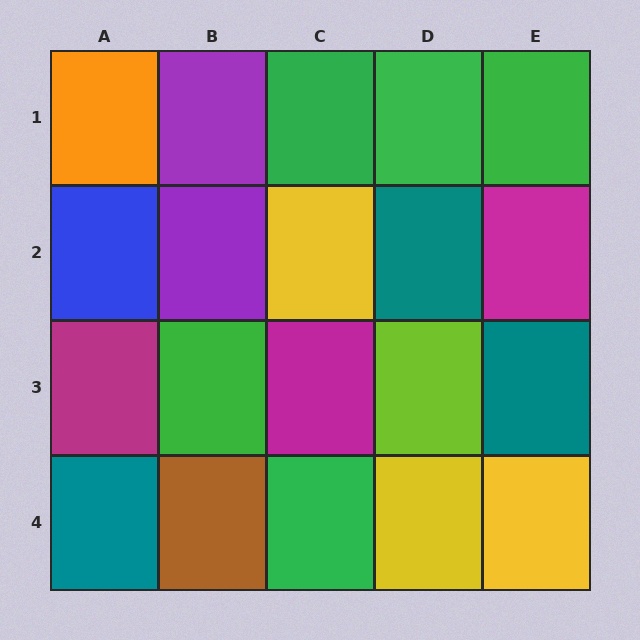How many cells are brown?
1 cell is brown.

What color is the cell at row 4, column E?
Yellow.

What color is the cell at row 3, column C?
Magenta.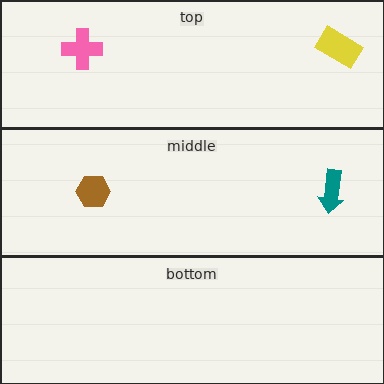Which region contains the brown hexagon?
The middle region.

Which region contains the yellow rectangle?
The top region.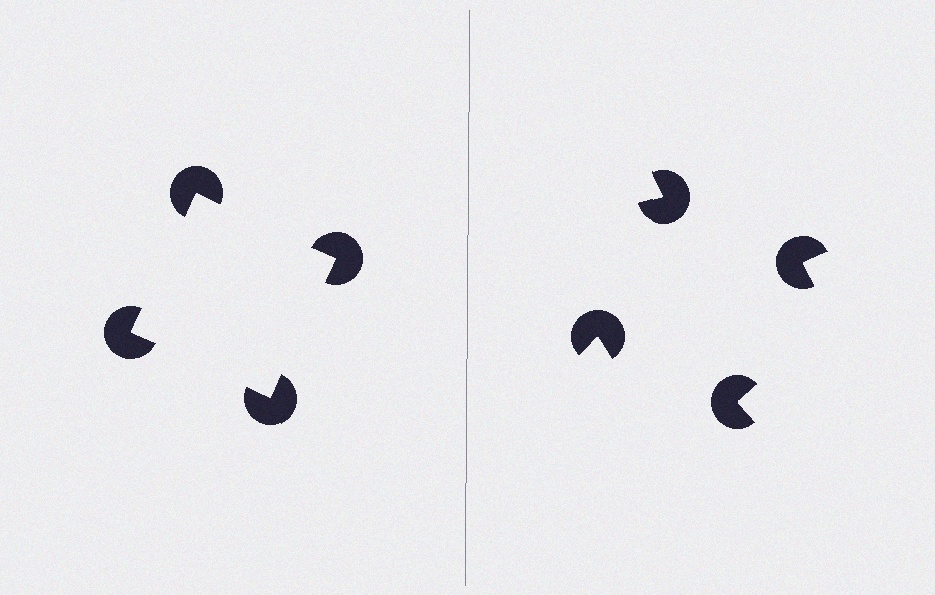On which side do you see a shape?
An illusory square appears on the left side. On the right side the wedge cuts are rotated, so no coherent shape forms.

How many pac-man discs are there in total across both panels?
8 — 4 on each side.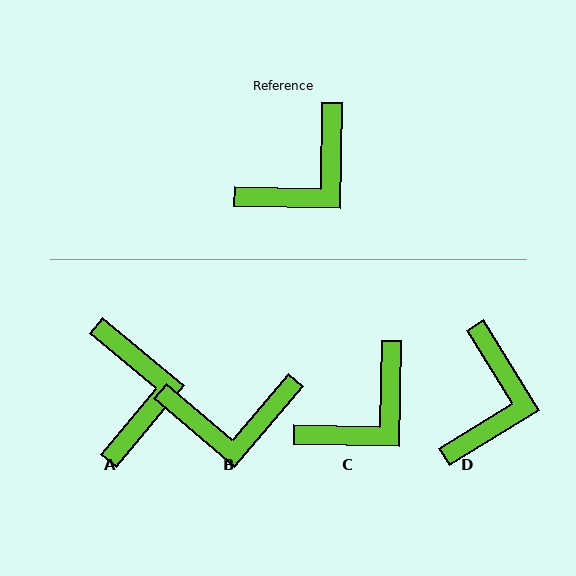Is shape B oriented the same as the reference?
No, it is off by about 39 degrees.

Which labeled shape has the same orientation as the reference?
C.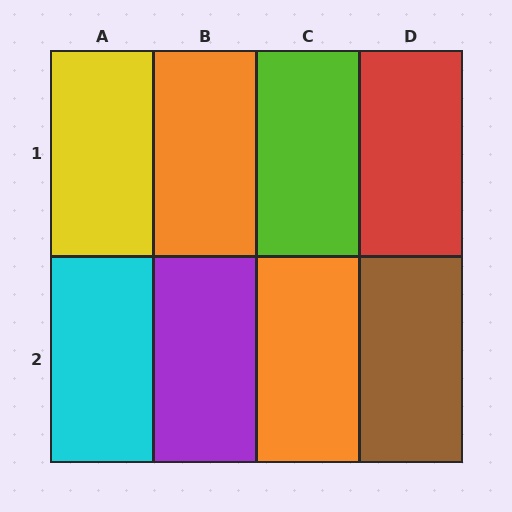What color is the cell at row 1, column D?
Red.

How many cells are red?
1 cell is red.